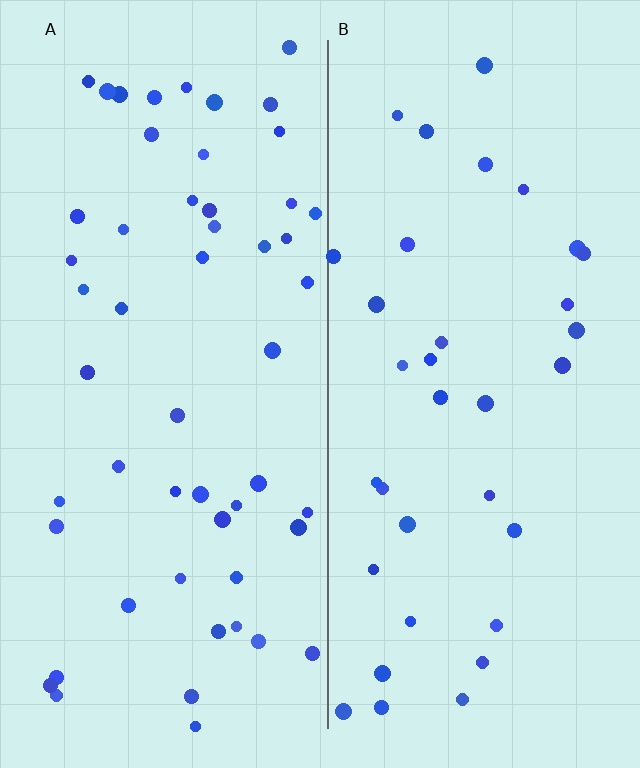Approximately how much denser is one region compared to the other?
Approximately 1.5× — region A over region B.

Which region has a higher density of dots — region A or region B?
A (the left).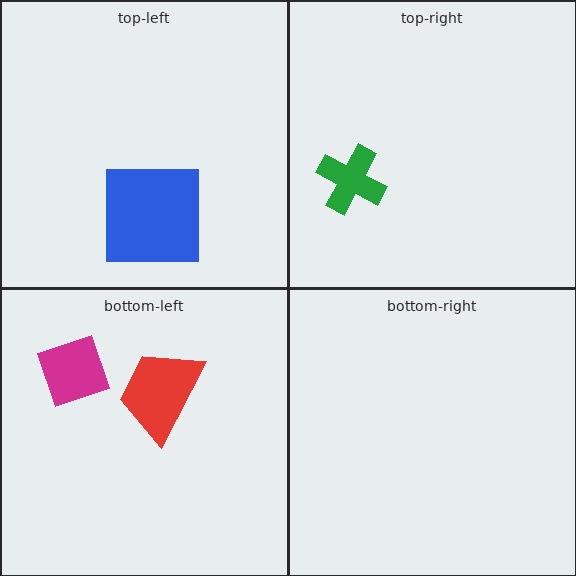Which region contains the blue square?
The top-left region.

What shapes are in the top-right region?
The green cross.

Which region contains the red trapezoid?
The bottom-left region.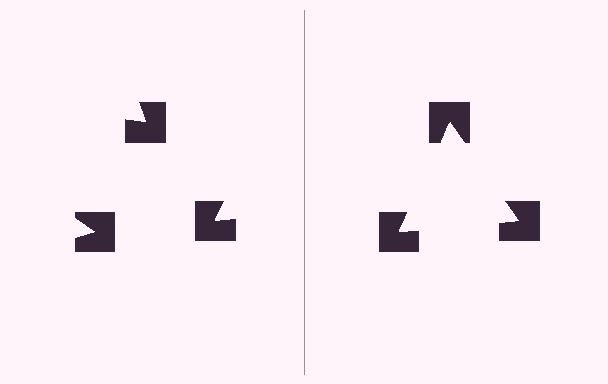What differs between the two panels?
The notched squares are positioned identically on both sides; only the wedge orientations differ. On the right they align to a triangle; on the left they are misaligned.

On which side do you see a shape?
An illusory triangle appears on the right side. On the left side the wedge cuts are rotated, so no coherent shape forms.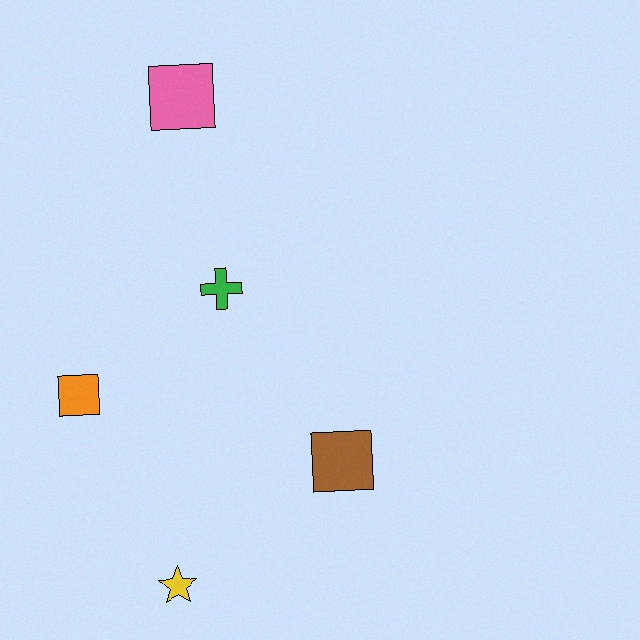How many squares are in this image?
There are 3 squares.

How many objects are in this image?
There are 5 objects.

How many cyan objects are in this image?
There are no cyan objects.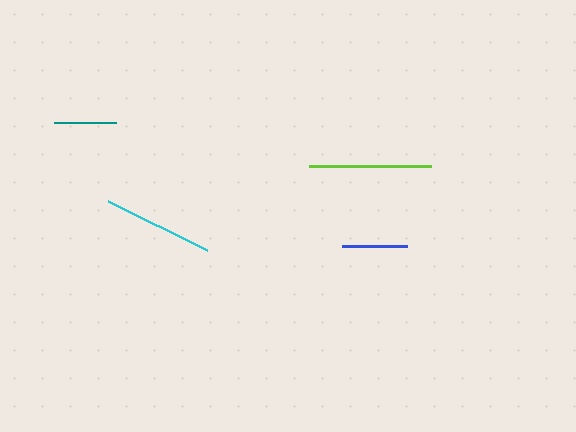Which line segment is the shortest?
The teal line is the shortest at approximately 61 pixels.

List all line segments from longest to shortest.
From longest to shortest: lime, cyan, blue, teal.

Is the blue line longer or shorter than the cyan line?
The cyan line is longer than the blue line.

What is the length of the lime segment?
The lime segment is approximately 122 pixels long.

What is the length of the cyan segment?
The cyan segment is approximately 111 pixels long.